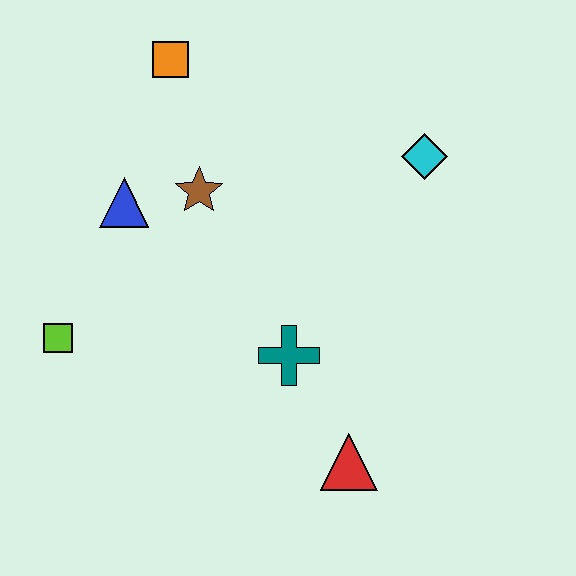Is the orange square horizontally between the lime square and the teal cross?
Yes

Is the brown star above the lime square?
Yes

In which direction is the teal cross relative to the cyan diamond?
The teal cross is below the cyan diamond.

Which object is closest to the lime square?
The blue triangle is closest to the lime square.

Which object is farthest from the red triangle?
The orange square is farthest from the red triangle.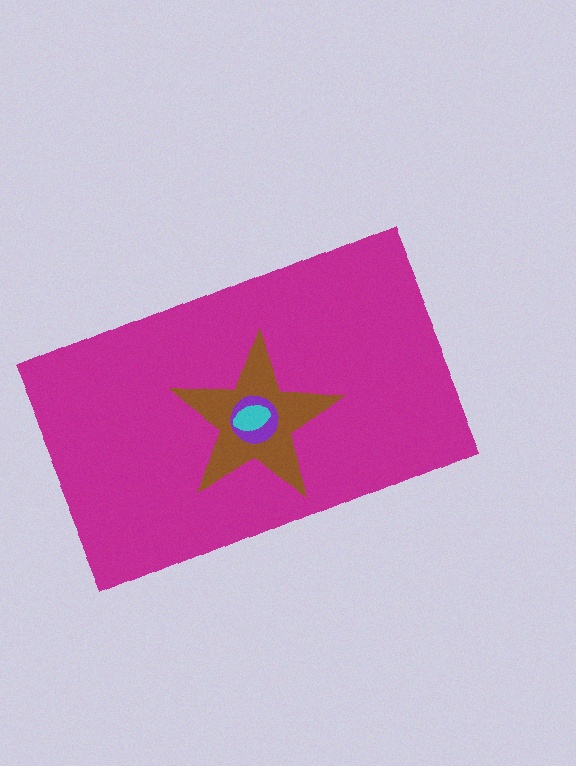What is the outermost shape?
The magenta rectangle.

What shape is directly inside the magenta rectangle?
The brown star.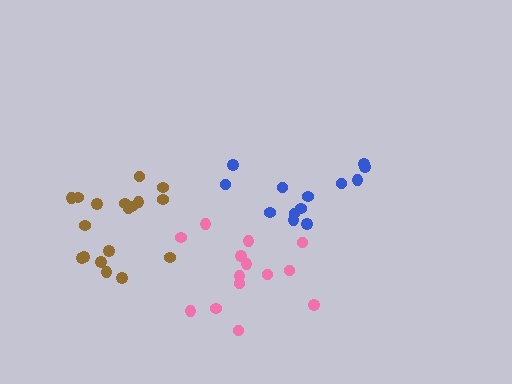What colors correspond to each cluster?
The clusters are colored: pink, blue, brown.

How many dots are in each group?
Group 1: 14 dots, Group 2: 13 dots, Group 3: 18 dots (45 total).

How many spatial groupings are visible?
There are 3 spatial groupings.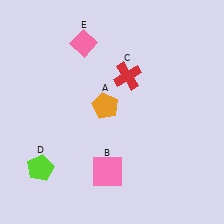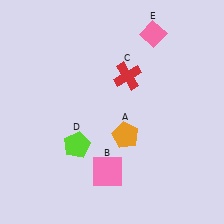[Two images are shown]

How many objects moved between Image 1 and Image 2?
3 objects moved between the two images.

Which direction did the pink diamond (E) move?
The pink diamond (E) moved right.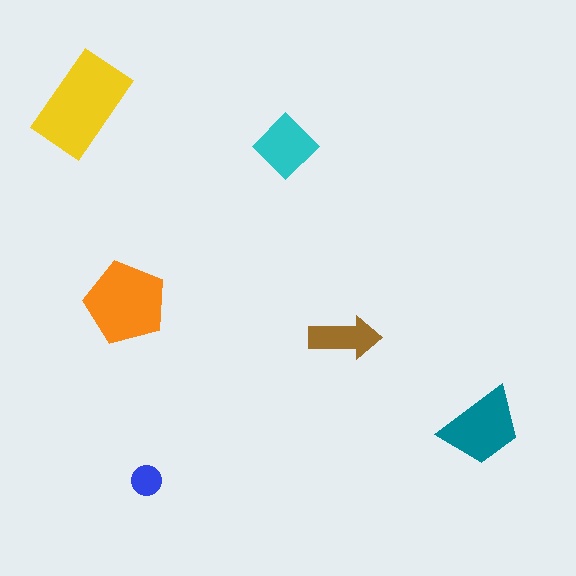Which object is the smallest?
The blue circle.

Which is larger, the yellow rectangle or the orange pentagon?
The yellow rectangle.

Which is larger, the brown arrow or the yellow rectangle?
The yellow rectangle.